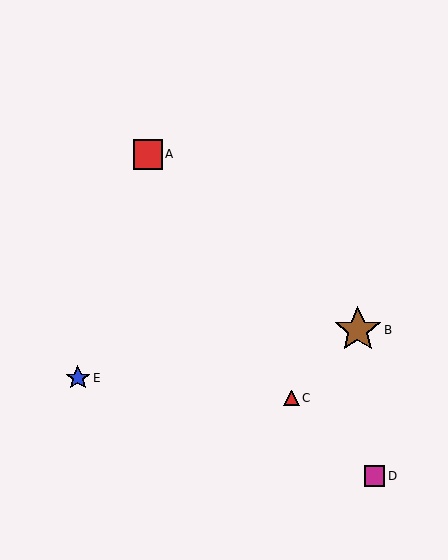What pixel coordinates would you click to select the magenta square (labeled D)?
Click at (374, 476) to select the magenta square D.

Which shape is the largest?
The brown star (labeled B) is the largest.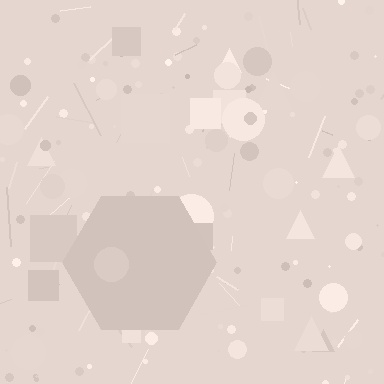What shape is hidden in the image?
A hexagon is hidden in the image.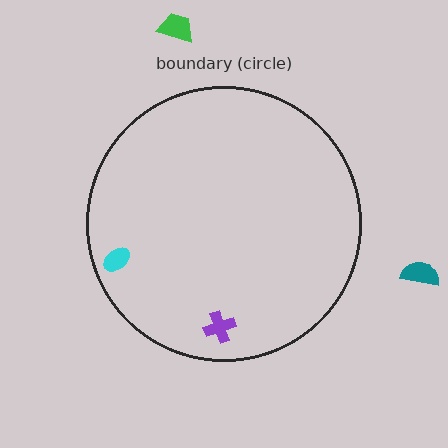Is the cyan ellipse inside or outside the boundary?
Inside.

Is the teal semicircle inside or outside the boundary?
Outside.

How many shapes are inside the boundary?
2 inside, 2 outside.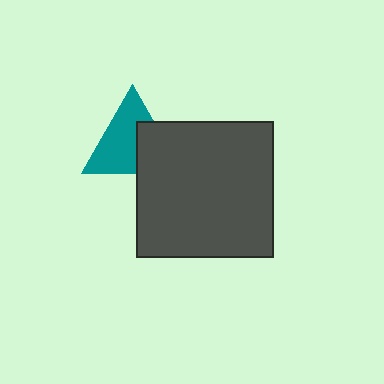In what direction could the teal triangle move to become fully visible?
The teal triangle could move toward the upper-left. That would shift it out from behind the dark gray square entirely.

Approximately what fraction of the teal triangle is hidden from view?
Roughly 38% of the teal triangle is hidden behind the dark gray square.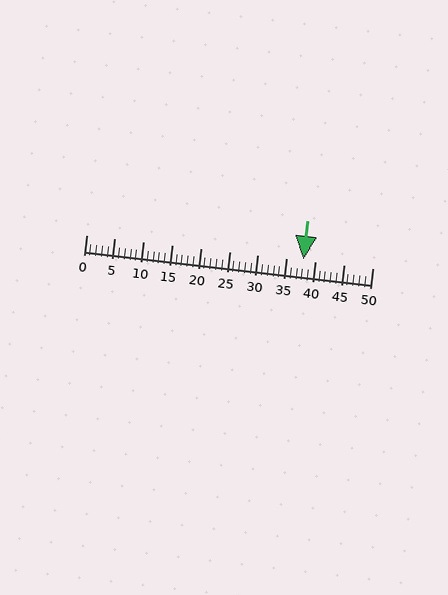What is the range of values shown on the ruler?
The ruler shows values from 0 to 50.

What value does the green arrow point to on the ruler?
The green arrow points to approximately 38.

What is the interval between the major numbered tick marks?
The major tick marks are spaced 5 units apart.